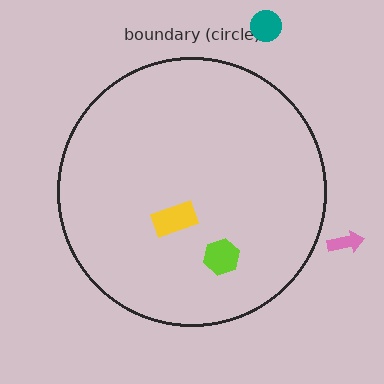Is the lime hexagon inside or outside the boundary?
Inside.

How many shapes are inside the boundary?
2 inside, 2 outside.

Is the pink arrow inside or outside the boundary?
Outside.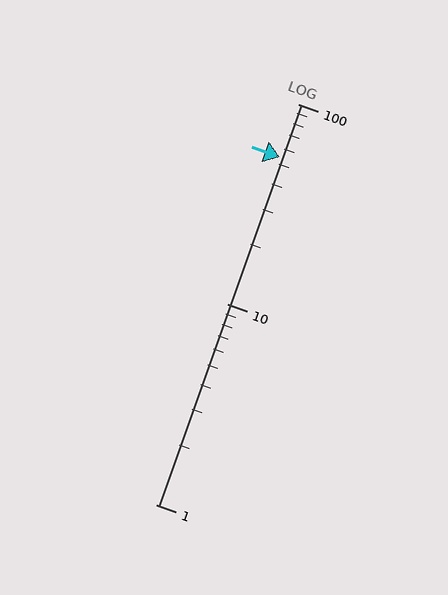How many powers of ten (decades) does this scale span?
The scale spans 2 decades, from 1 to 100.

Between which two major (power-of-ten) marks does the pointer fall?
The pointer is between 10 and 100.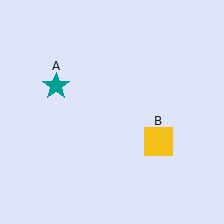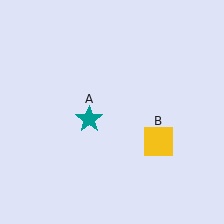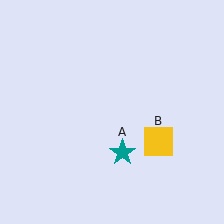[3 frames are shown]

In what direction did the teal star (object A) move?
The teal star (object A) moved down and to the right.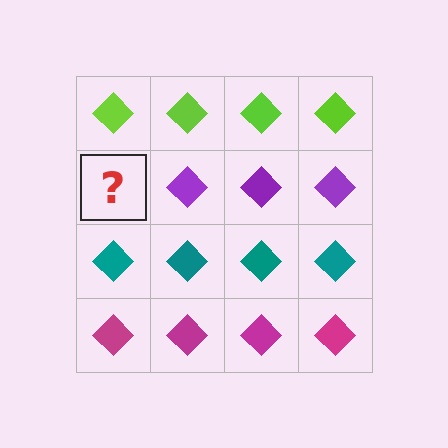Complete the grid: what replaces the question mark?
The question mark should be replaced with a purple diamond.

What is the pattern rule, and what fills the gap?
The rule is that each row has a consistent color. The gap should be filled with a purple diamond.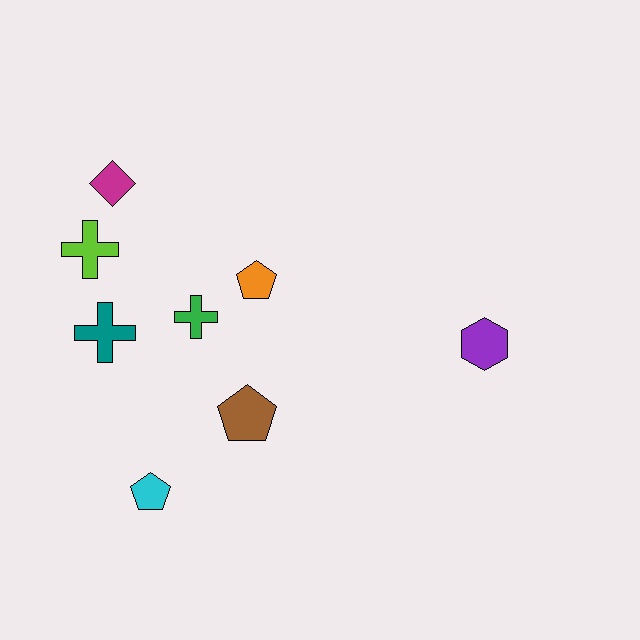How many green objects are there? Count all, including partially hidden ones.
There is 1 green object.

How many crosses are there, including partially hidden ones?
There are 3 crosses.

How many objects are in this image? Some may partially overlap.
There are 8 objects.